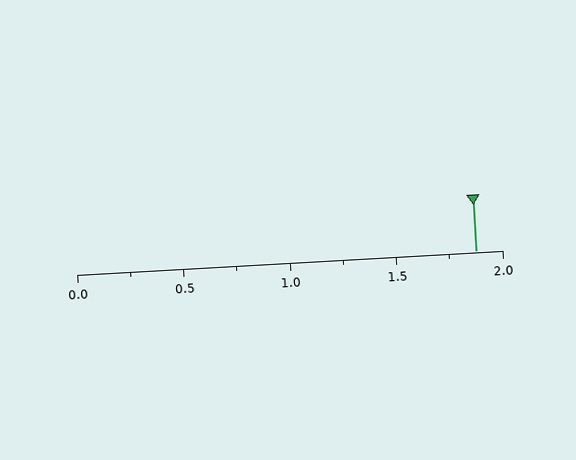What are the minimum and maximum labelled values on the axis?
The axis runs from 0.0 to 2.0.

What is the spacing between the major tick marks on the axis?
The major ticks are spaced 0.5 apart.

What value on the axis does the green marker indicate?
The marker indicates approximately 1.88.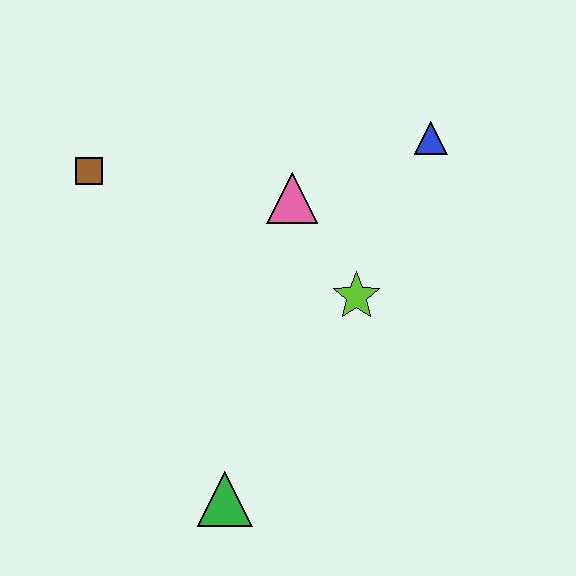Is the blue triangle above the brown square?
Yes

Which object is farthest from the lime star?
The brown square is farthest from the lime star.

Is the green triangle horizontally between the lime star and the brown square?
Yes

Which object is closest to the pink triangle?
The lime star is closest to the pink triangle.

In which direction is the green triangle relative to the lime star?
The green triangle is below the lime star.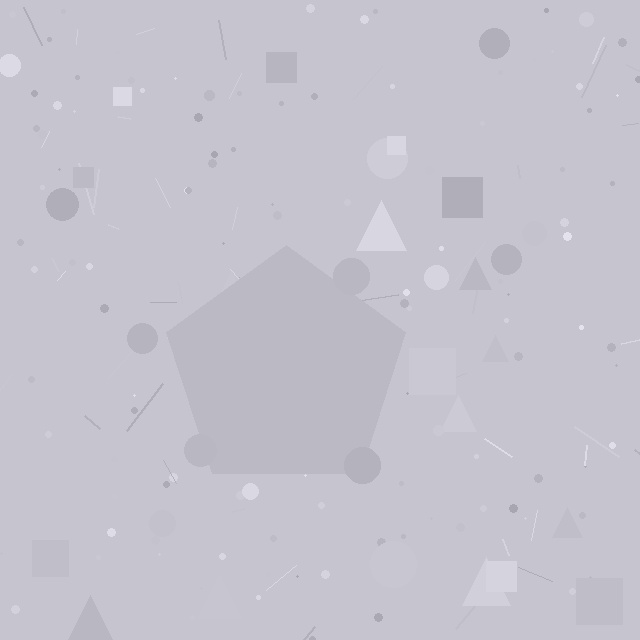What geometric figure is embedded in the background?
A pentagon is embedded in the background.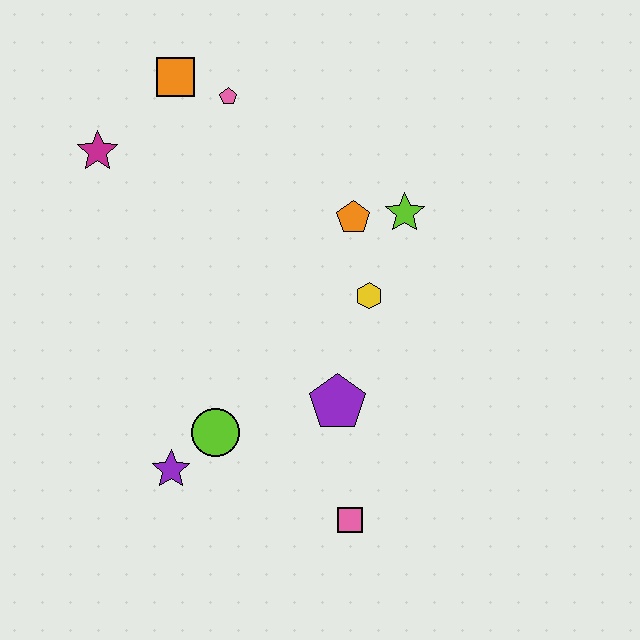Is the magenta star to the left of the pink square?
Yes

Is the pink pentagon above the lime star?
Yes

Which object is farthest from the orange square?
The pink square is farthest from the orange square.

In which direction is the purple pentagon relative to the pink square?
The purple pentagon is above the pink square.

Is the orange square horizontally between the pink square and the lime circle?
No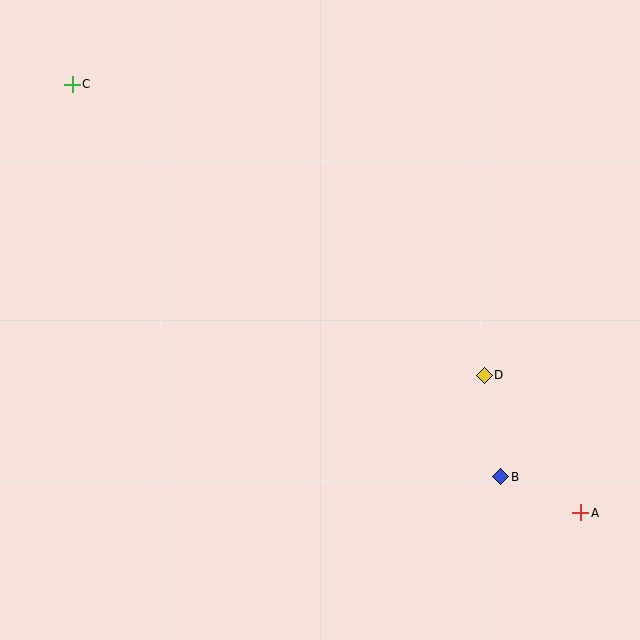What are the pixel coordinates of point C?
Point C is at (72, 84).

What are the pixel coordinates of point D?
Point D is at (484, 375).